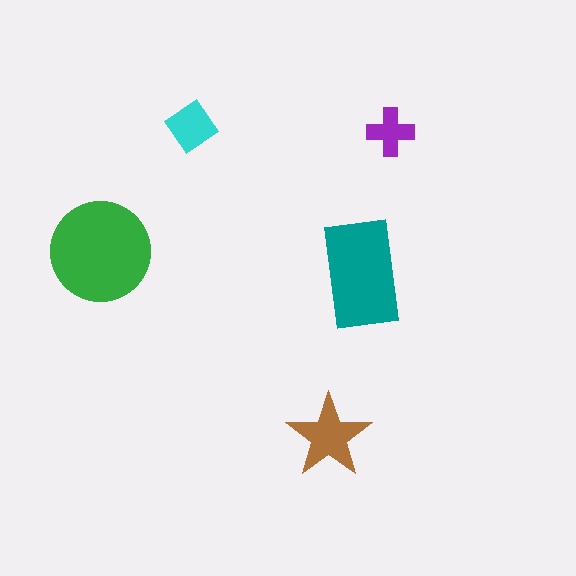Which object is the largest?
The green circle.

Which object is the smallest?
The purple cross.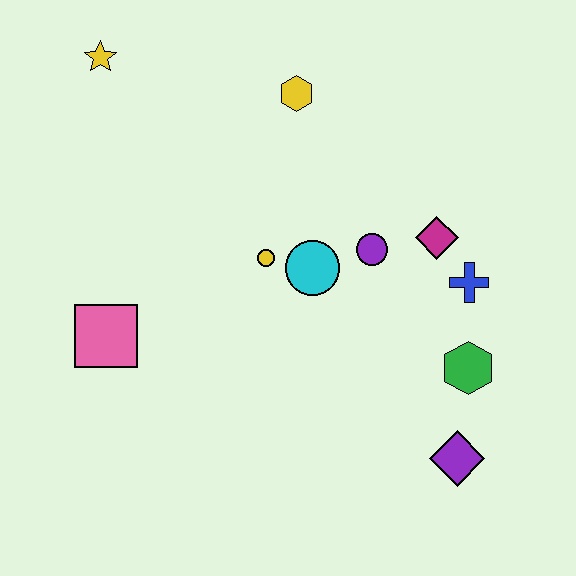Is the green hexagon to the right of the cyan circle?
Yes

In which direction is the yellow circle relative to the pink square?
The yellow circle is to the right of the pink square.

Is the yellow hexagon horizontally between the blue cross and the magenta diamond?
No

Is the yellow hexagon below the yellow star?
Yes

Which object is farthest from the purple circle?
The yellow star is farthest from the purple circle.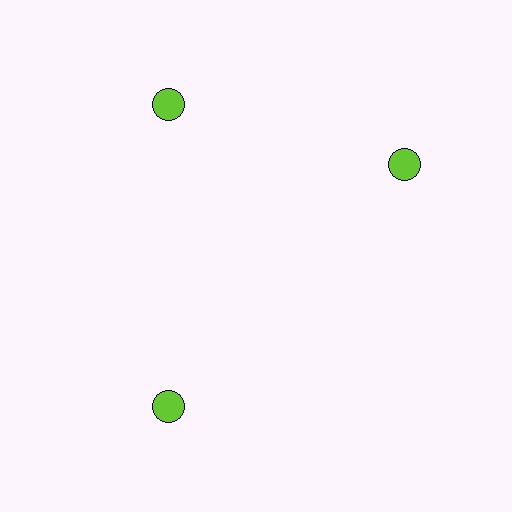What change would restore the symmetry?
The symmetry would be restored by rotating it back into even spacing with its neighbors so that all 3 circles sit at equal angles and equal distance from the center.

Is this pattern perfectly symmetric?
No. The 3 lime circles are arranged in a ring, but one element near the 3 o'clock position is rotated out of alignment along the ring, breaking the 3-fold rotational symmetry.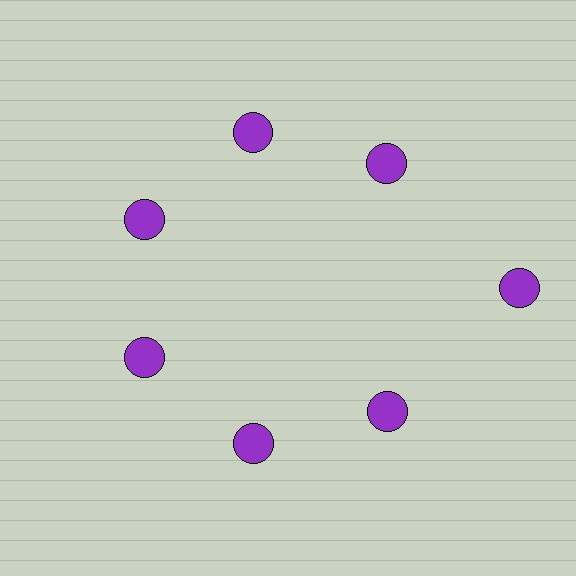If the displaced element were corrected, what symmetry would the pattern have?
It would have 7-fold rotational symmetry — the pattern would map onto itself every 51 degrees.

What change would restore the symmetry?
The symmetry would be restored by moving it inward, back onto the ring so that all 7 circles sit at equal angles and equal distance from the center.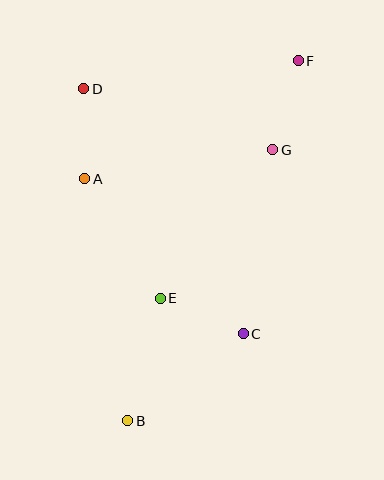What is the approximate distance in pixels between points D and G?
The distance between D and G is approximately 198 pixels.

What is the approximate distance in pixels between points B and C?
The distance between B and C is approximately 145 pixels.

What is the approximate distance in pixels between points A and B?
The distance between A and B is approximately 246 pixels.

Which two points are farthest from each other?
Points B and F are farthest from each other.